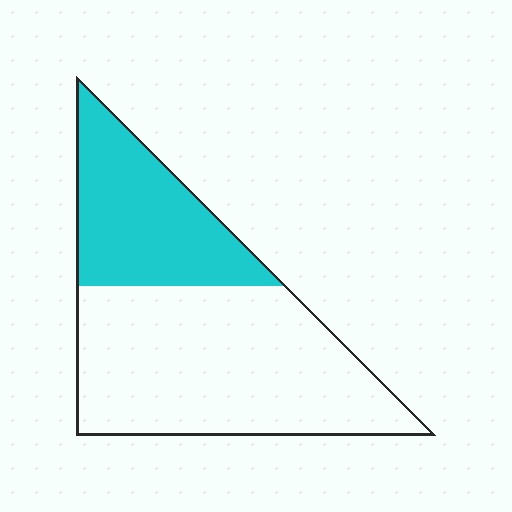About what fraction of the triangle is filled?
About one third (1/3).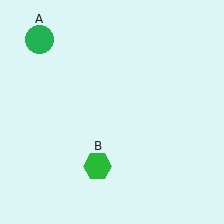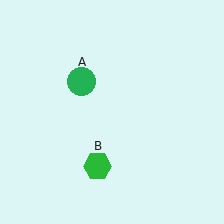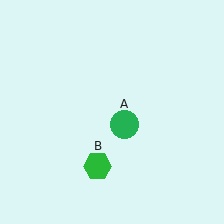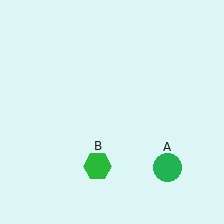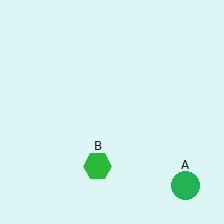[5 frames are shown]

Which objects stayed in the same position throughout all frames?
Green hexagon (object B) remained stationary.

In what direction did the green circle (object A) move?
The green circle (object A) moved down and to the right.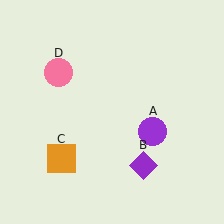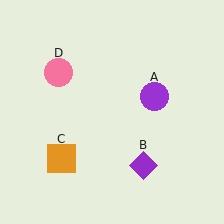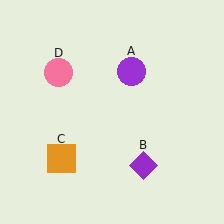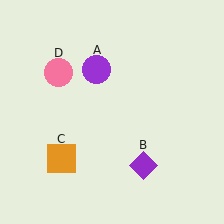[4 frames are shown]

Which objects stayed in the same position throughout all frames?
Purple diamond (object B) and orange square (object C) and pink circle (object D) remained stationary.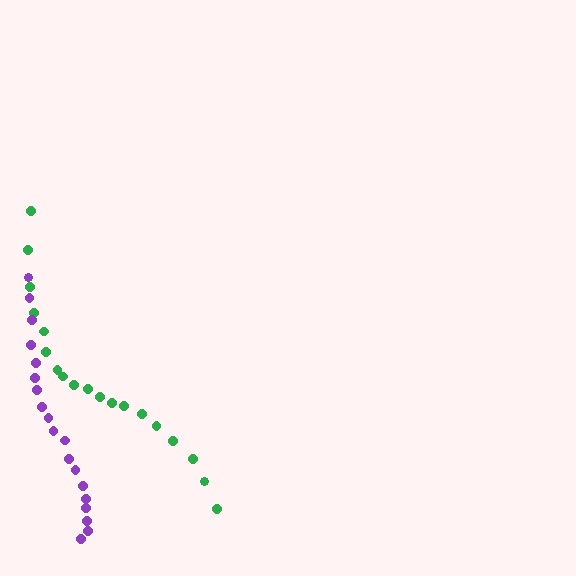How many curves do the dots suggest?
There are 2 distinct paths.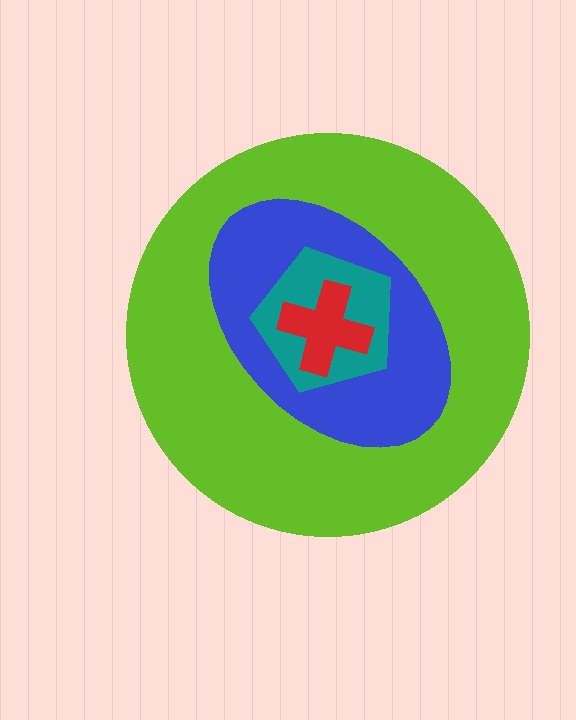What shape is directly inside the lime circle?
The blue ellipse.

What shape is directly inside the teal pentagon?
The red cross.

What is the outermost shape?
The lime circle.